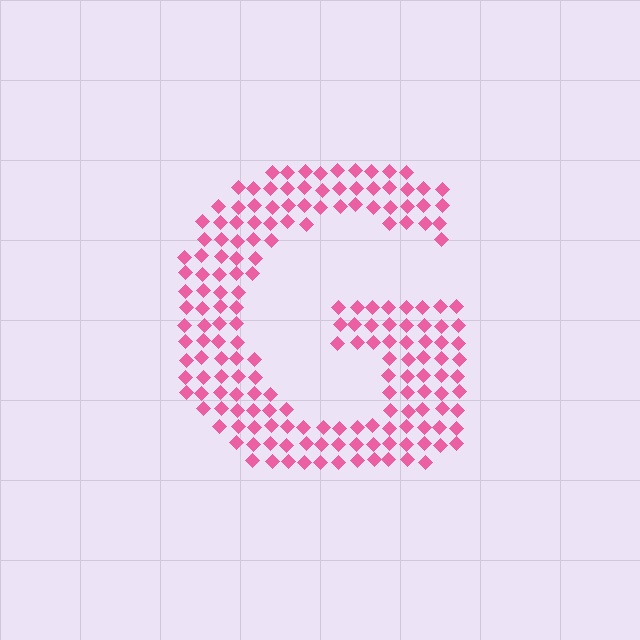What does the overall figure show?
The overall figure shows the letter G.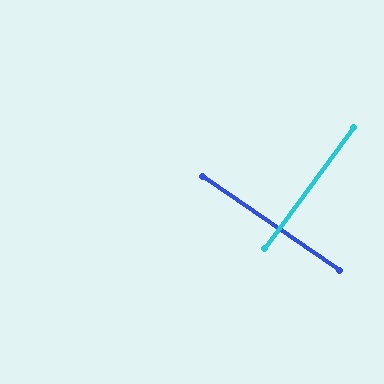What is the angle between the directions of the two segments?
Approximately 88 degrees.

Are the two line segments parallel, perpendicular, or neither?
Perpendicular — they meet at approximately 88°.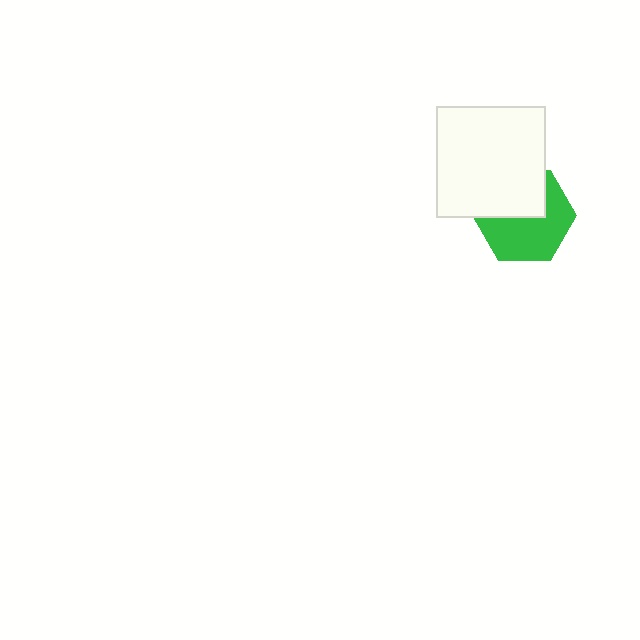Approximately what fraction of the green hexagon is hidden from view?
Roughly 40% of the green hexagon is hidden behind the white rectangle.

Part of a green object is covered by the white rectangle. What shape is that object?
It is a hexagon.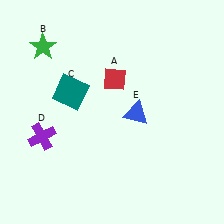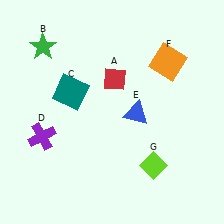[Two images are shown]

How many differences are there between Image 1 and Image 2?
There are 2 differences between the two images.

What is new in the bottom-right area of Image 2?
A lime diamond (G) was added in the bottom-right area of Image 2.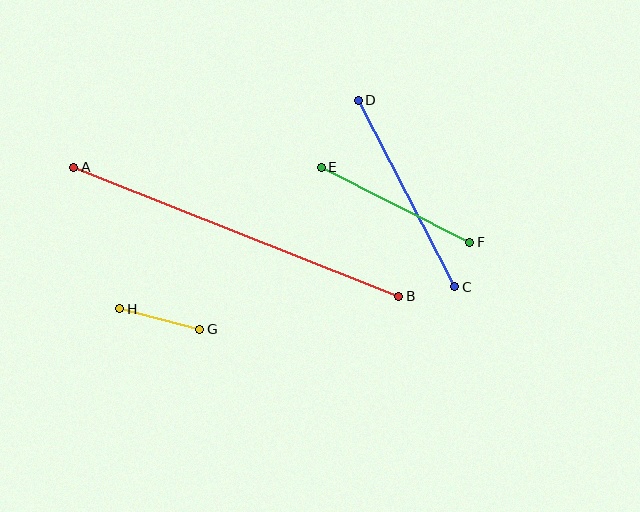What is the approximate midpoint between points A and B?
The midpoint is at approximately (236, 232) pixels.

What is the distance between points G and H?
The distance is approximately 83 pixels.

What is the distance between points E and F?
The distance is approximately 166 pixels.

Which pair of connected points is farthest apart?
Points A and B are farthest apart.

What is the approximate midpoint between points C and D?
The midpoint is at approximately (406, 193) pixels.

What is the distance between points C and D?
The distance is approximately 210 pixels.